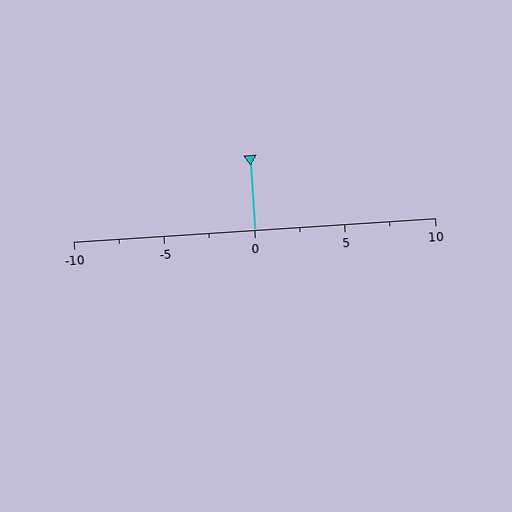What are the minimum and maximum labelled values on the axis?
The axis runs from -10 to 10.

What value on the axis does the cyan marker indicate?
The marker indicates approximately 0.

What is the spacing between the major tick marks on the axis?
The major ticks are spaced 5 apart.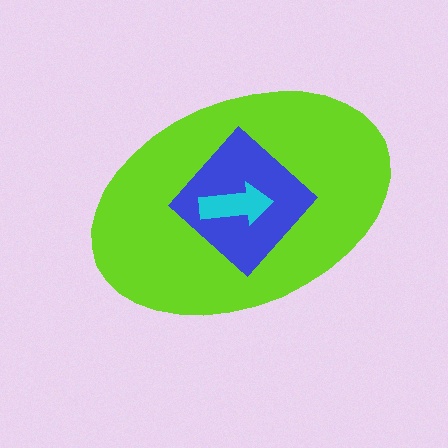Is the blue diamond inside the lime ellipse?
Yes.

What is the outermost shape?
The lime ellipse.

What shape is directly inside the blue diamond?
The cyan arrow.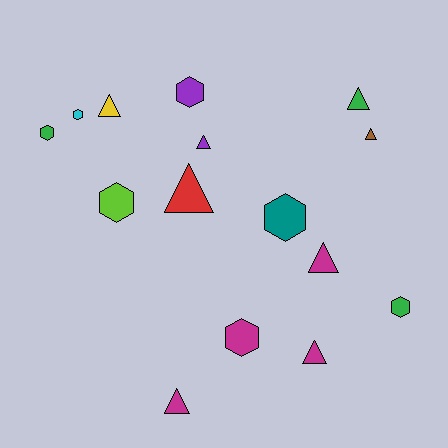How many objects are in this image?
There are 15 objects.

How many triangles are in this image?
There are 8 triangles.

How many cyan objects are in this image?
There is 1 cyan object.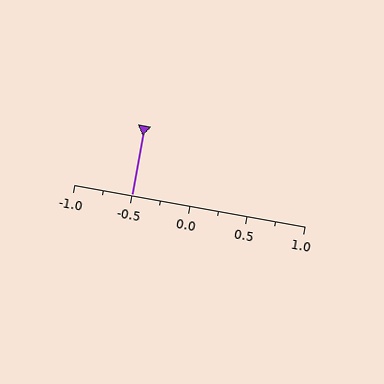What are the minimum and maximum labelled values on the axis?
The axis runs from -1.0 to 1.0.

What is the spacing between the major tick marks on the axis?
The major ticks are spaced 0.5 apart.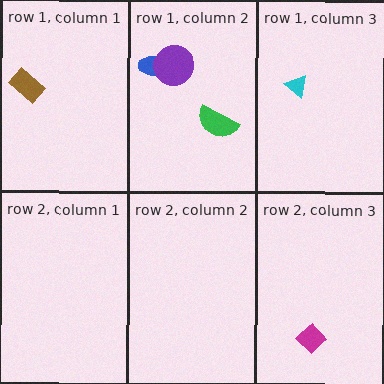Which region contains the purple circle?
The row 1, column 2 region.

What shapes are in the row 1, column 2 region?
The blue ellipse, the purple circle, the green semicircle.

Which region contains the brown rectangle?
The row 1, column 1 region.